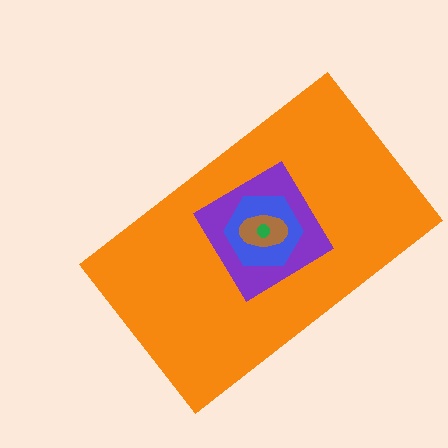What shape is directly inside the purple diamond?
The blue hexagon.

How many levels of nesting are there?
5.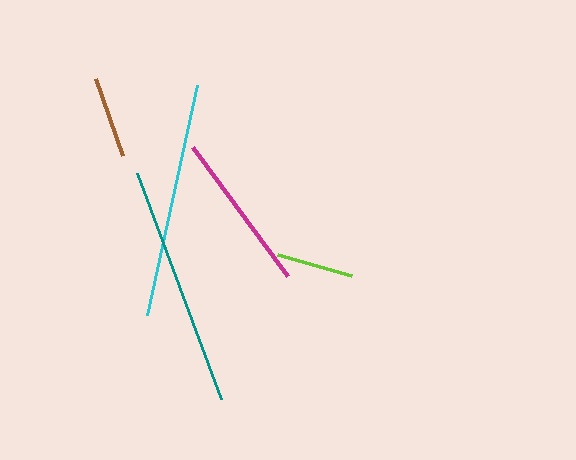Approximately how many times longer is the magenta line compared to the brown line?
The magenta line is approximately 2.0 times the length of the brown line.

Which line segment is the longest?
The teal line is the longest at approximately 241 pixels.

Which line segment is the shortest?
The lime line is the shortest at approximately 76 pixels.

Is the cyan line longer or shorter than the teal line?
The teal line is longer than the cyan line.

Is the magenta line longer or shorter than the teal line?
The teal line is longer than the magenta line.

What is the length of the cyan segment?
The cyan segment is approximately 236 pixels long.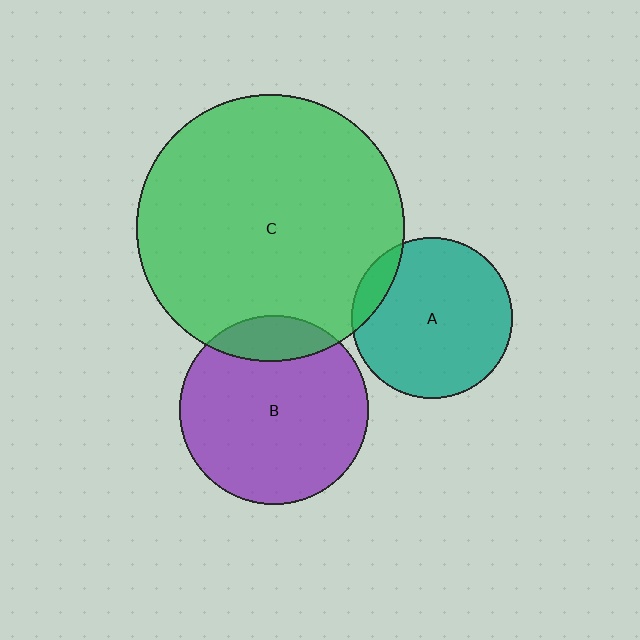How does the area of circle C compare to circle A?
Approximately 2.7 times.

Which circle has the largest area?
Circle C (green).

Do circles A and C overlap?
Yes.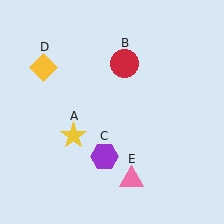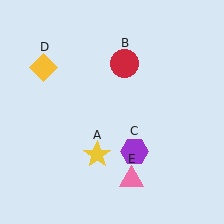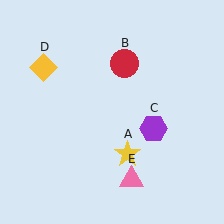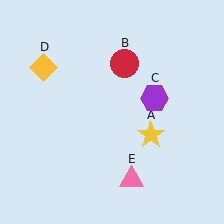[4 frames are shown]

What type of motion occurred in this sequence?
The yellow star (object A), purple hexagon (object C) rotated counterclockwise around the center of the scene.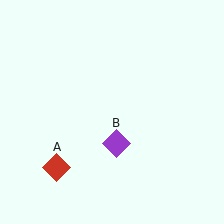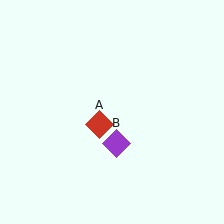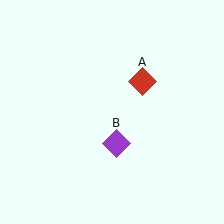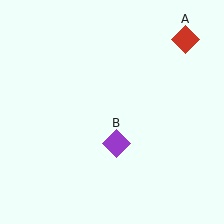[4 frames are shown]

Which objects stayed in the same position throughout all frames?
Purple diamond (object B) remained stationary.